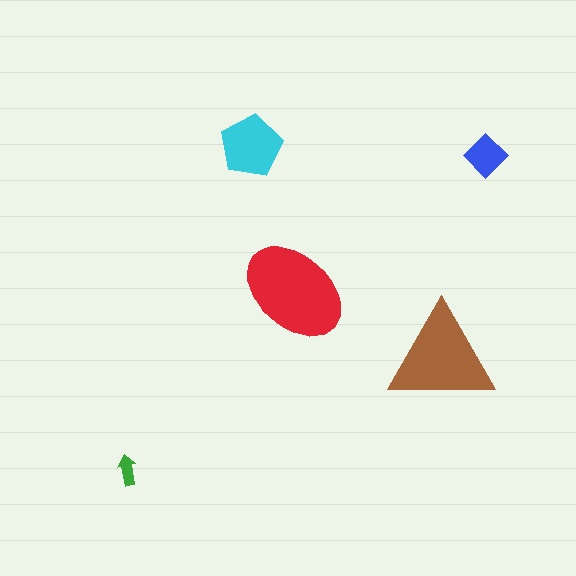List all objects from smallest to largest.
The green arrow, the blue diamond, the cyan pentagon, the brown triangle, the red ellipse.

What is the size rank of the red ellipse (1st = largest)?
1st.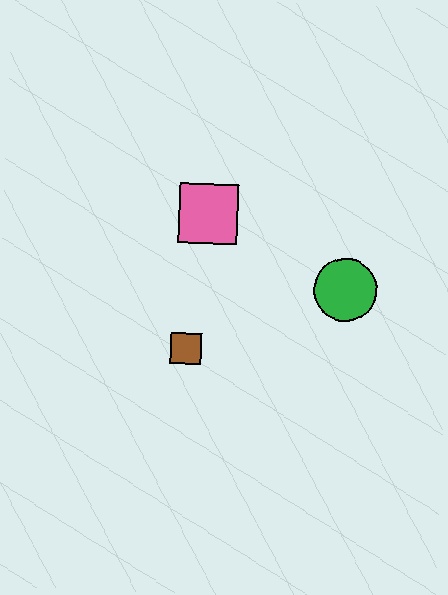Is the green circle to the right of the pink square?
Yes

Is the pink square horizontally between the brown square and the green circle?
Yes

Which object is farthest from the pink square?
The green circle is farthest from the pink square.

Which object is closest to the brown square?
The pink square is closest to the brown square.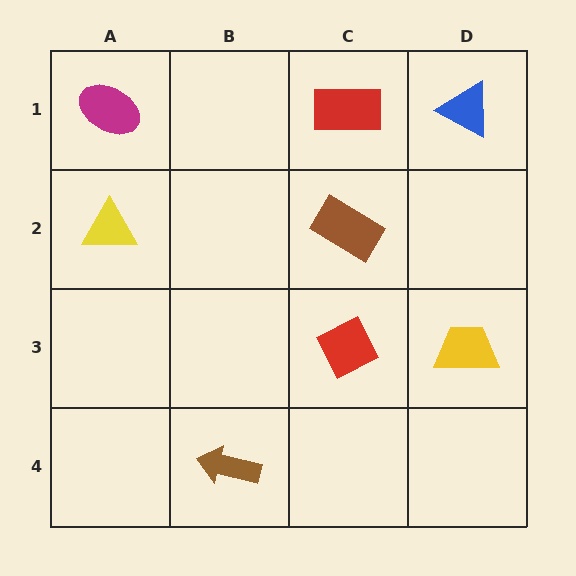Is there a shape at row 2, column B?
No, that cell is empty.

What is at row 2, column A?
A yellow triangle.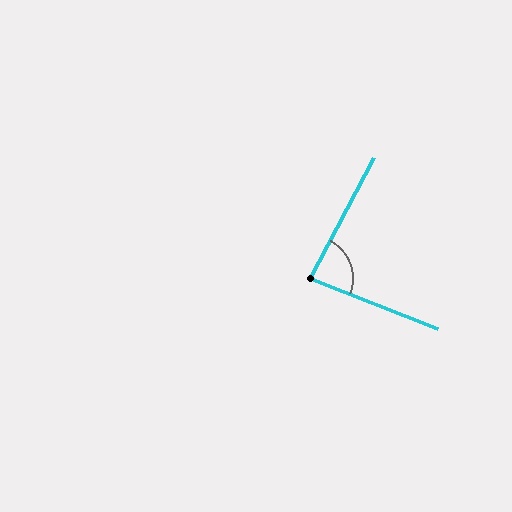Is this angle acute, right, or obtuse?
It is acute.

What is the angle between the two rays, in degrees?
Approximately 83 degrees.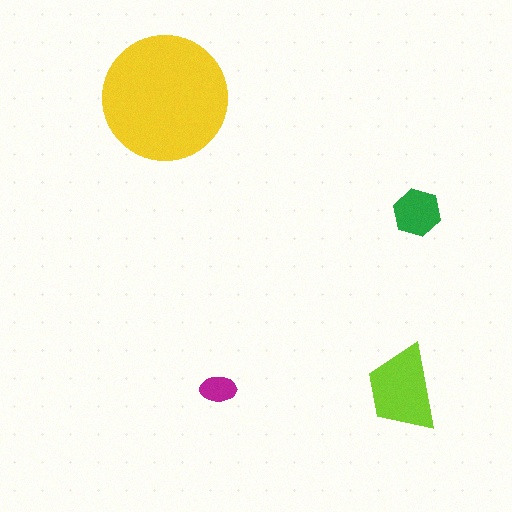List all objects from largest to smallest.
The yellow circle, the lime trapezoid, the green hexagon, the magenta ellipse.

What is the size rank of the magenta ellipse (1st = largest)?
4th.